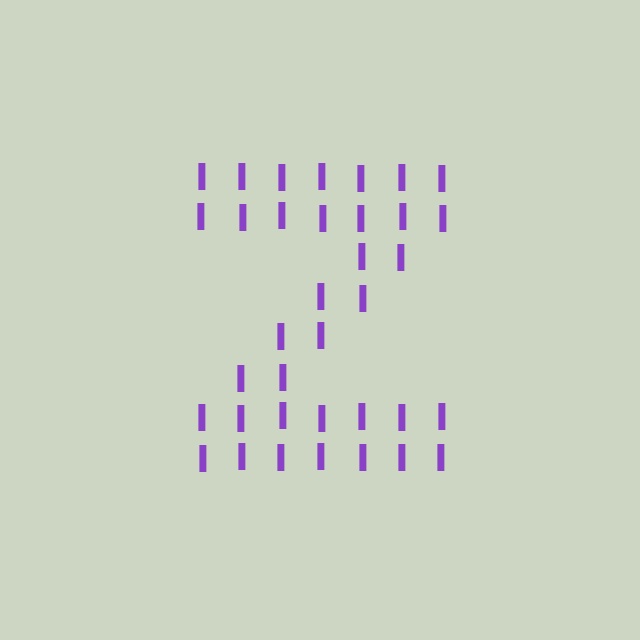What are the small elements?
The small elements are letter I's.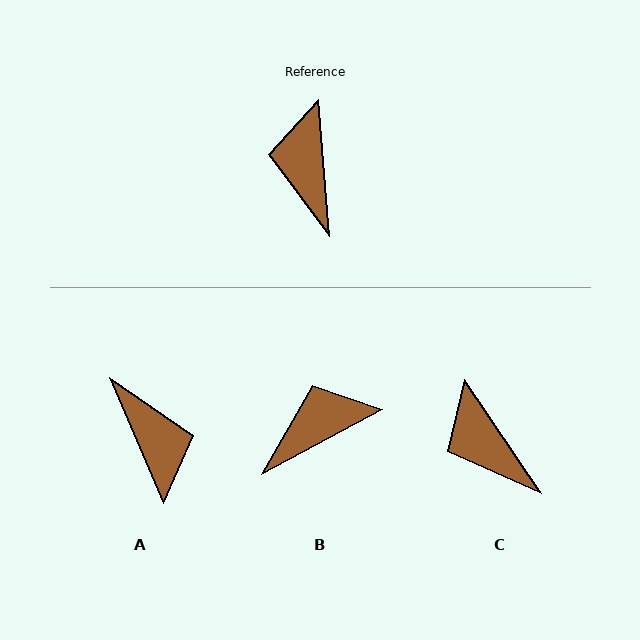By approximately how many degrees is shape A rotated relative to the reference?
Approximately 161 degrees clockwise.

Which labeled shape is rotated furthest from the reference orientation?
A, about 161 degrees away.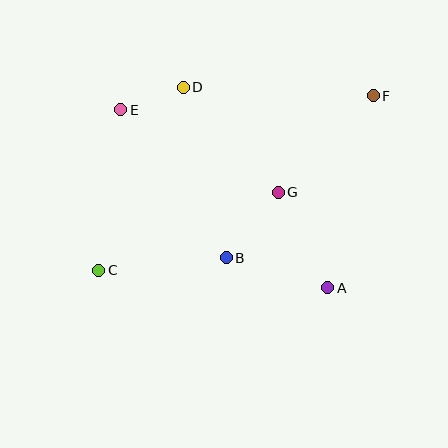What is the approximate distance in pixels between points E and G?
The distance between E and G is approximately 178 pixels.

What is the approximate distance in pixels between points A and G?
The distance between A and G is approximately 107 pixels.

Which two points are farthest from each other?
Points C and F are farthest from each other.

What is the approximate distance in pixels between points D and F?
The distance between D and F is approximately 190 pixels.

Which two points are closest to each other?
Points D and E are closest to each other.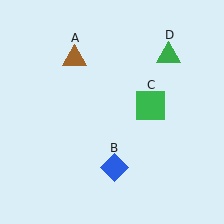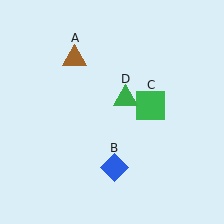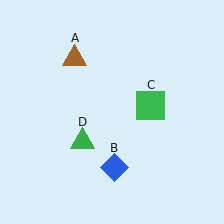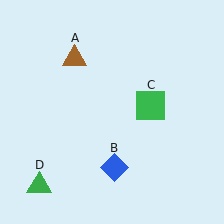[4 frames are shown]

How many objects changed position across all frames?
1 object changed position: green triangle (object D).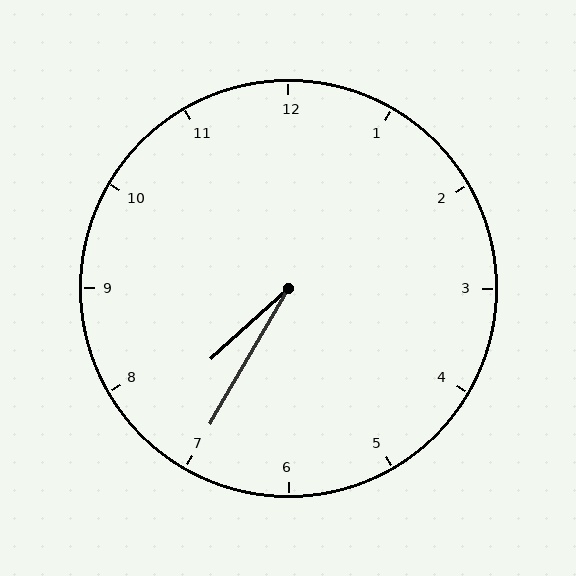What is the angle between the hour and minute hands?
Approximately 18 degrees.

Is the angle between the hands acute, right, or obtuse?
It is acute.